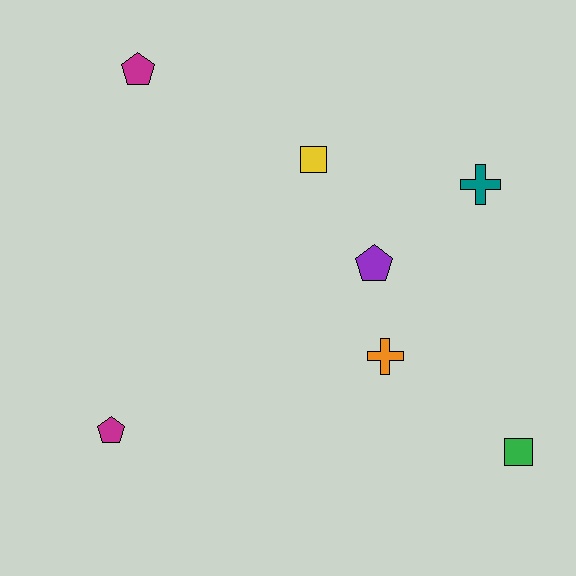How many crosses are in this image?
There are 2 crosses.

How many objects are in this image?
There are 7 objects.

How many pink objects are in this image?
There are no pink objects.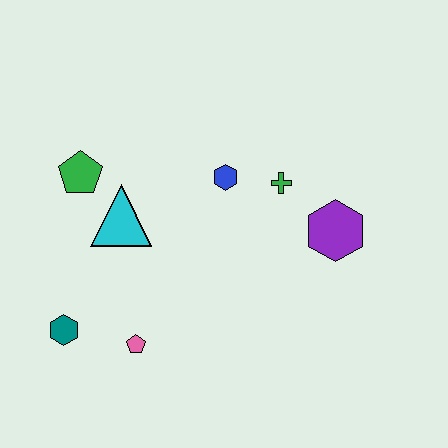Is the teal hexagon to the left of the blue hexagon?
Yes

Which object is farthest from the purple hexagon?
The teal hexagon is farthest from the purple hexagon.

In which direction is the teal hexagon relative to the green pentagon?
The teal hexagon is below the green pentagon.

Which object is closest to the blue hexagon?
The green cross is closest to the blue hexagon.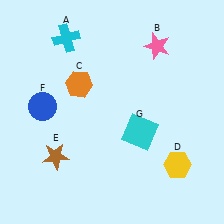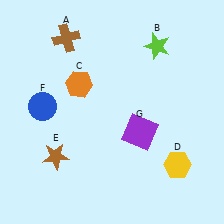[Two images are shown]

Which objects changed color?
A changed from cyan to brown. B changed from pink to lime. G changed from cyan to purple.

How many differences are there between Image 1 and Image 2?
There are 3 differences between the two images.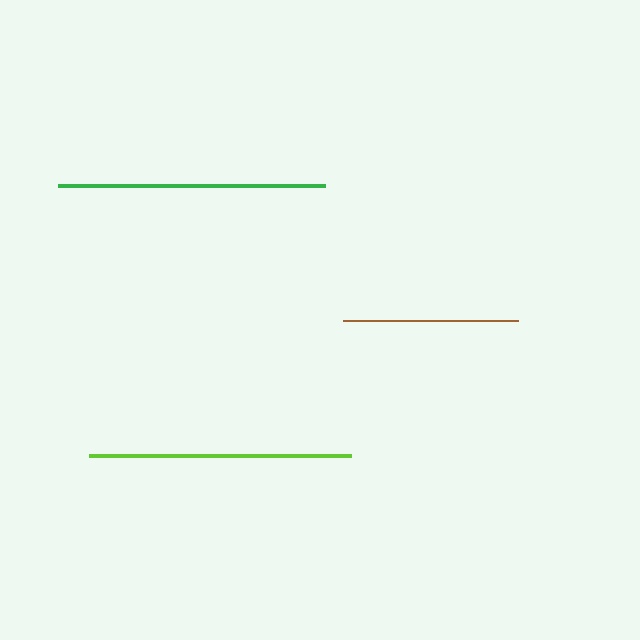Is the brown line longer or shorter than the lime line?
The lime line is longer than the brown line.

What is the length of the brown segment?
The brown segment is approximately 175 pixels long.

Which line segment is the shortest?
The brown line is the shortest at approximately 175 pixels.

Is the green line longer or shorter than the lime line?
The green line is longer than the lime line.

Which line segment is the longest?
The green line is the longest at approximately 267 pixels.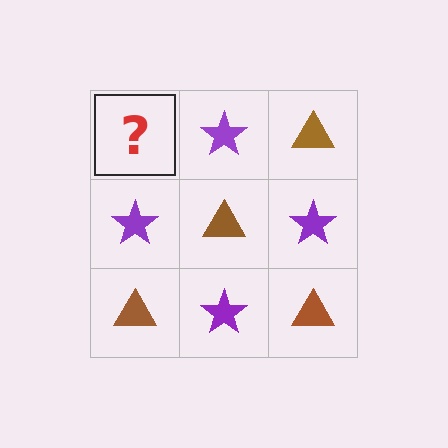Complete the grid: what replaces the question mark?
The question mark should be replaced with a brown triangle.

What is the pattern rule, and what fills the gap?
The rule is that it alternates brown triangle and purple star in a checkerboard pattern. The gap should be filled with a brown triangle.